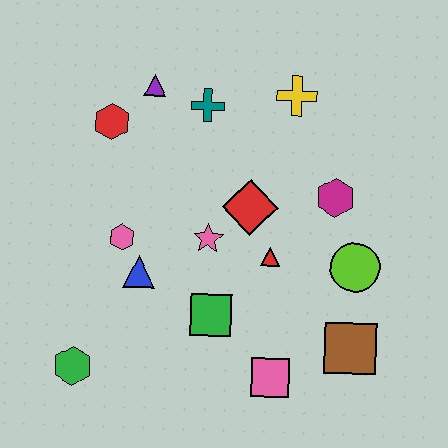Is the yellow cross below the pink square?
No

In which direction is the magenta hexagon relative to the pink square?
The magenta hexagon is above the pink square.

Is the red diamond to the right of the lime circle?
No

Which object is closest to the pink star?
The red diamond is closest to the pink star.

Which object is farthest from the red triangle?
The green hexagon is farthest from the red triangle.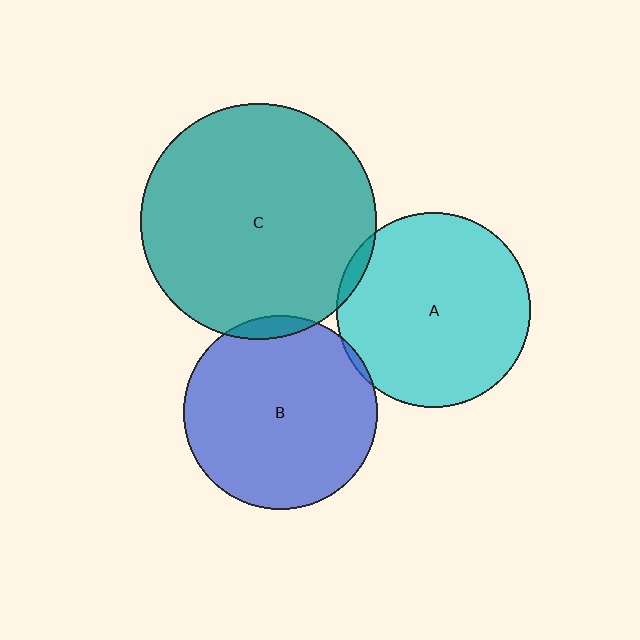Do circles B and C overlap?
Yes.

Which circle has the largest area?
Circle C (teal).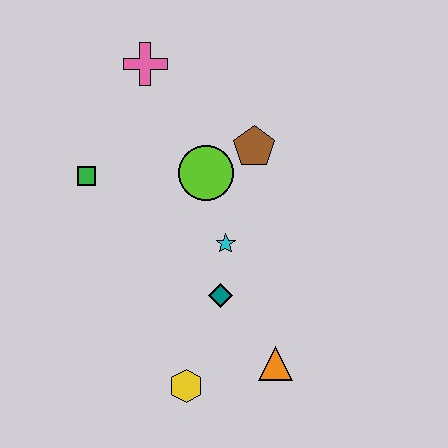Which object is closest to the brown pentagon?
The lime circle is closest to the brown pentagon.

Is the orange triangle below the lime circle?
Yes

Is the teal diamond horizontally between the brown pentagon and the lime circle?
Yes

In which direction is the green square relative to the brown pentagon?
The green square is to the left of the brown pentagon.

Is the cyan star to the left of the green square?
No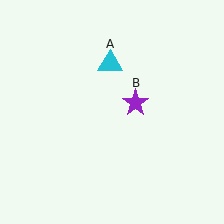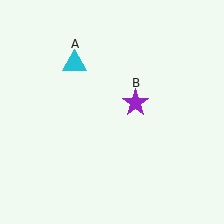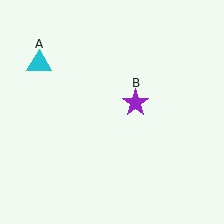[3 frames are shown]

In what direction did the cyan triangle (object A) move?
The cyan triangle (object A) moved left.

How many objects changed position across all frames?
1 object changed position: cyan triangle (object A).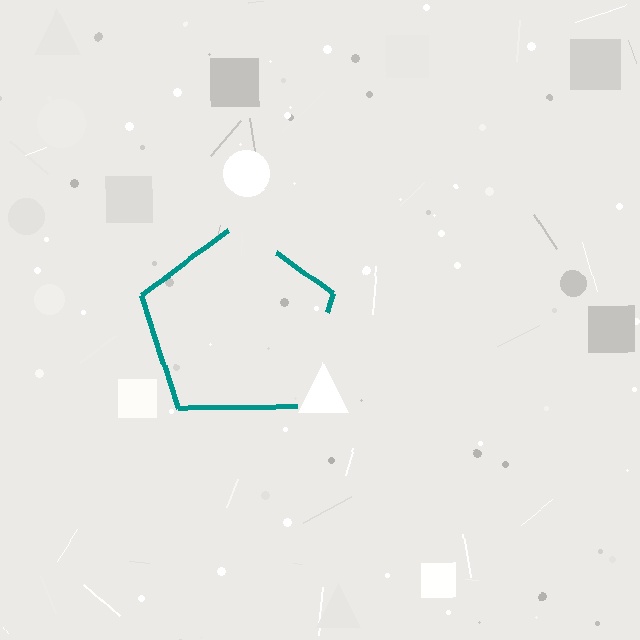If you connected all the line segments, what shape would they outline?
They would outline a pentagon.